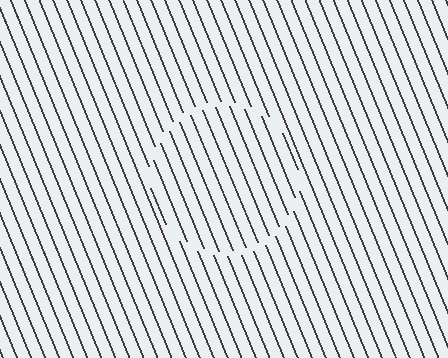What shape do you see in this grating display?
An illusory circle. The interior of the shape contains the same grating, shifted by half a period — the contour is defined by the phase discontinuity where line-ends from the inner and outer gratings abut.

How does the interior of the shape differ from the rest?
The interior of the shape contains the same grating, shifted by half a period — the contour is defined by the phase discontinuity where line-ends from the inner and outer gratings abut.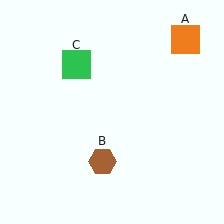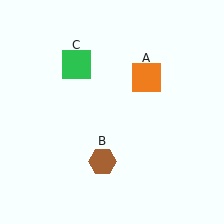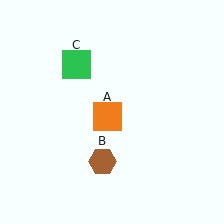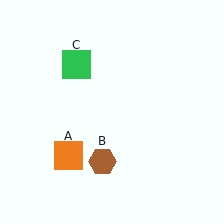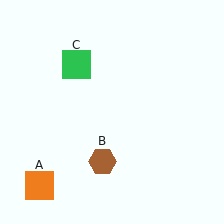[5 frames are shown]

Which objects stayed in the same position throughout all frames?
Brown hexagon (object B) and green square (object C) remained stationary.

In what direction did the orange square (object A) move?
The orange square (object A) moved down and to the left.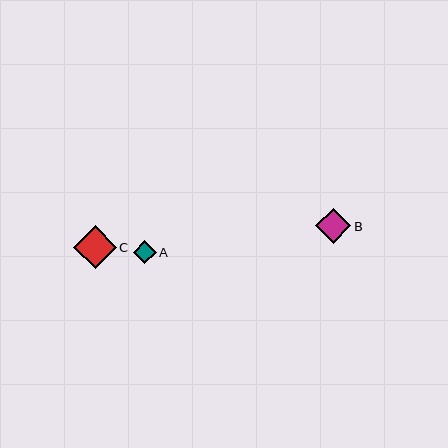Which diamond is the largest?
Diamond C is the largest with a size of approximately 43 pixels.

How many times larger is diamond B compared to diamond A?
Diamond B is approximately 1.5 times the size of diamond A.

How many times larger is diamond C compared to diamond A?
Diamond C is approximately 1.9 times the size of diamond A.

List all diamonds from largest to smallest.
From largest to smallest: C, B, A.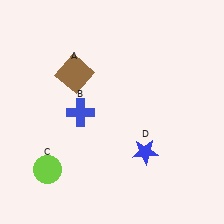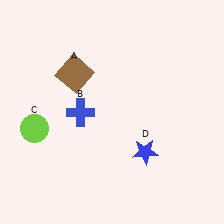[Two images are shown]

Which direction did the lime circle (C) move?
The lime circle (C) moved up.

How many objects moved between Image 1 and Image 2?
1 object moved between the two images.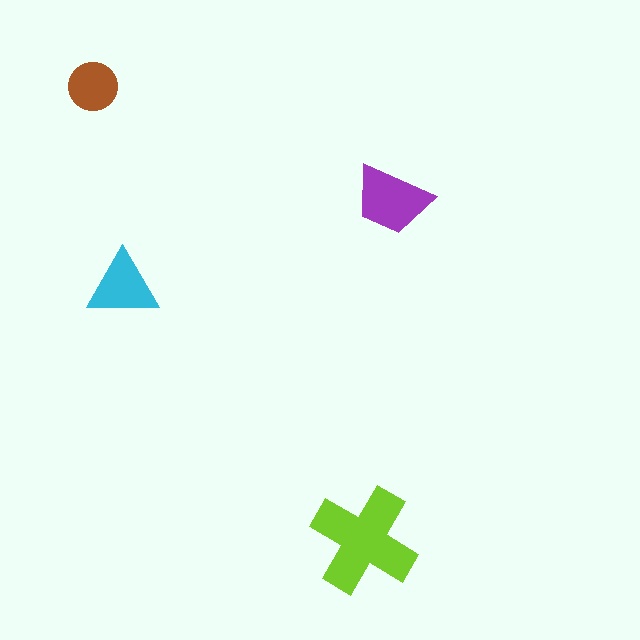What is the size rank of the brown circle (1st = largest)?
4th.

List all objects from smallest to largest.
The brown circle, the cyan triangle, the purple trapezoid, the lime cross.